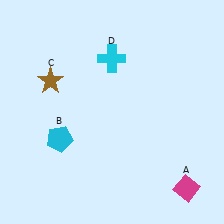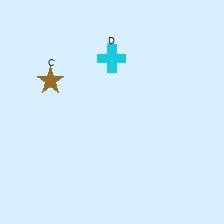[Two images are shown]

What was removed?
The cyan pentagon (B), the magenta diamond (A) were removed in Image 2.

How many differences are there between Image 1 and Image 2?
There are 2 differences between the two images.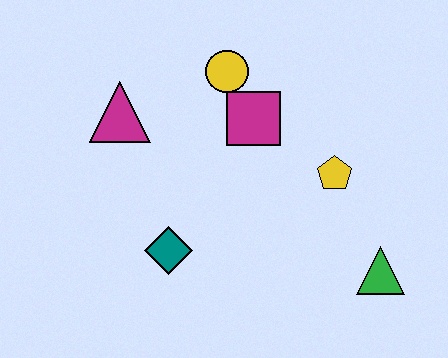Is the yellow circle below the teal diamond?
No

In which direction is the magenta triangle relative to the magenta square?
The magenta triangle is to the left of the magenta square.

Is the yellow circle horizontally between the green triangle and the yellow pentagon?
No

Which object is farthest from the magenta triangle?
The green triangle is farthest from the magenta triangle.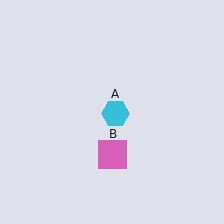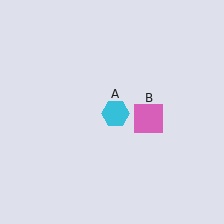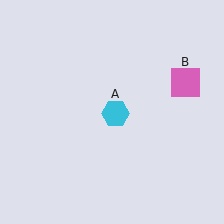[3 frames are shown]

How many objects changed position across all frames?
1 object changed position: pink square (object B).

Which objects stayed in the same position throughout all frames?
Cyan hexagon (object A) remained stationary.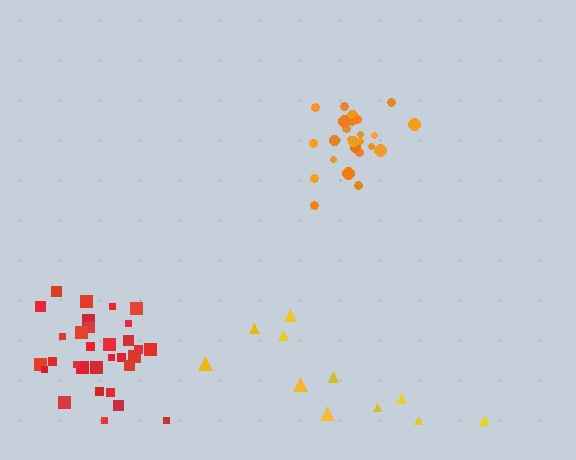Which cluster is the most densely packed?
Orange.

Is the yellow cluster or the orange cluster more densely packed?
Orange.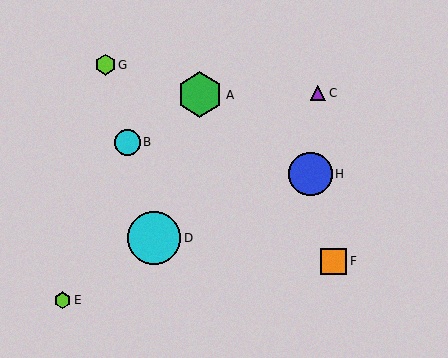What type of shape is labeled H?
Shape H is a blue circle.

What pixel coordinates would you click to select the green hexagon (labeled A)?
Click at (200, 95) to select the green hexagon A.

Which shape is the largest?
The cyan circle (labeled D) is the largest.